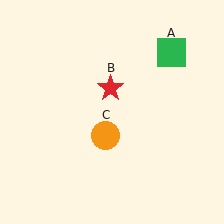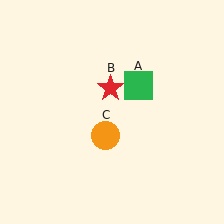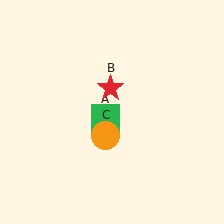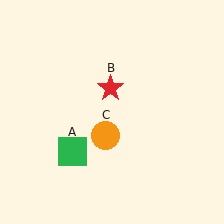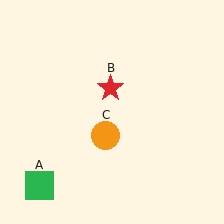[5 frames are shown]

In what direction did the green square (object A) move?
The green square (object A) moved down and to the left.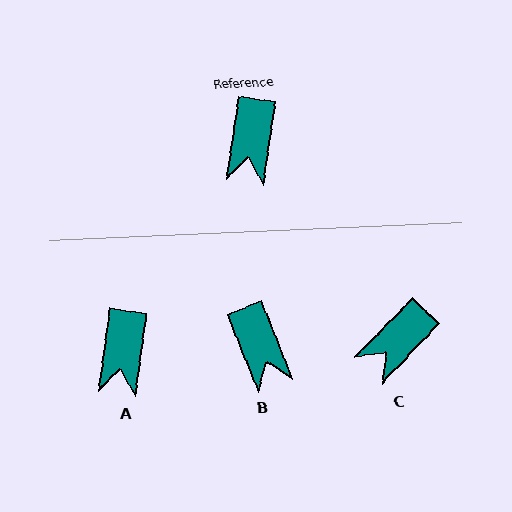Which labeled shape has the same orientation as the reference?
A.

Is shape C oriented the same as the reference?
No, it is off by about 36 degrees.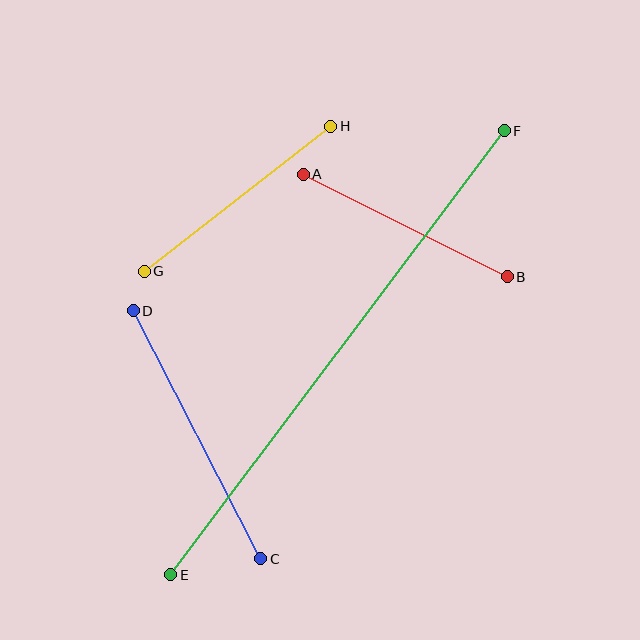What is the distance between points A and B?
The distance is approximately 228 pixels.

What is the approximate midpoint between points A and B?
The midpoint is at approximately (405, 225) pixels.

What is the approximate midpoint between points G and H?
The midpoint is at approximately (237, 199) pixels.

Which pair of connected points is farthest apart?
Points E and F are farthest apart.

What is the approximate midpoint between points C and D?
The midpoint is at approximately (197, 435) pixels.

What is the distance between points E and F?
The distance is approximately 555 pixels.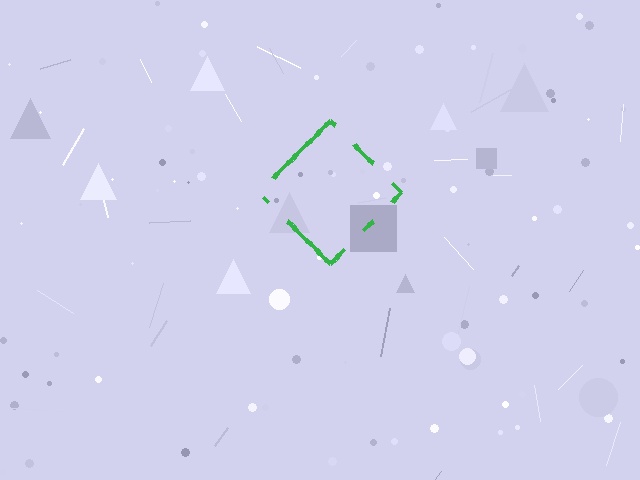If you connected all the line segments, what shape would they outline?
They would outline a diamond.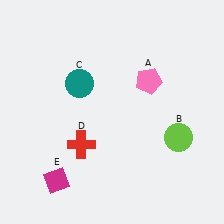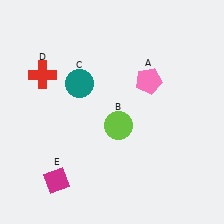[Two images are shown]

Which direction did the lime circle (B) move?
The lime circle (B) moved left.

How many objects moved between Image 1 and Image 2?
2 objects moved between the two images.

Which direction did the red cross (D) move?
The red cross (D) moved up.